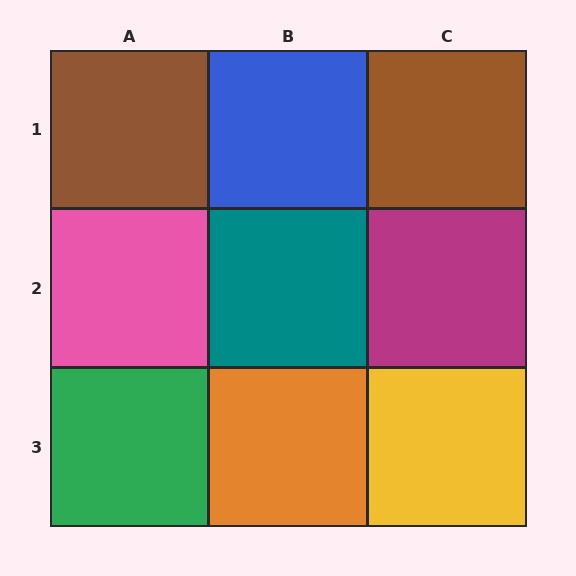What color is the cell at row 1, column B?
Blue.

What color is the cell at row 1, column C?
Brown.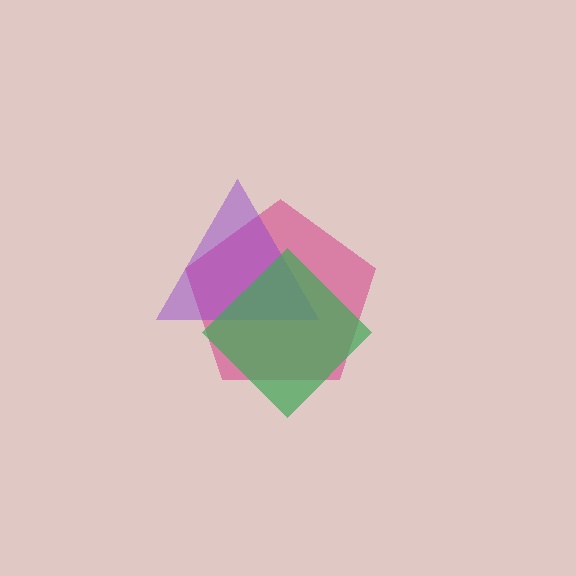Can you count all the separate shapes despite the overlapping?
Yes, there are 3 separate shapes.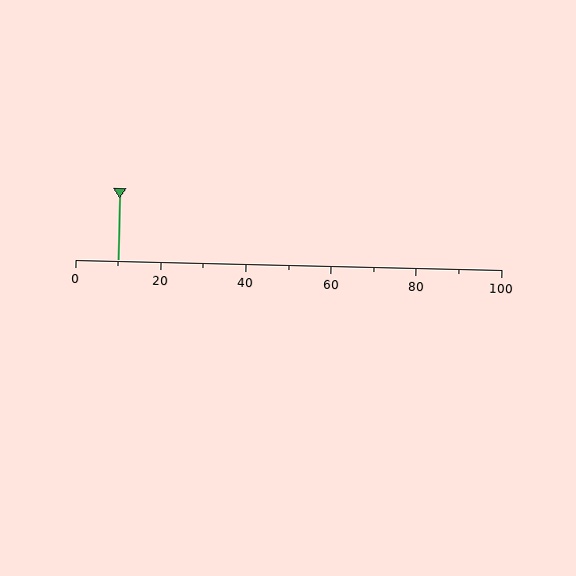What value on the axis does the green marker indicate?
The marker indicates approximately 10.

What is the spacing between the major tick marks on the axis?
The major ticks are spaced 20 apart.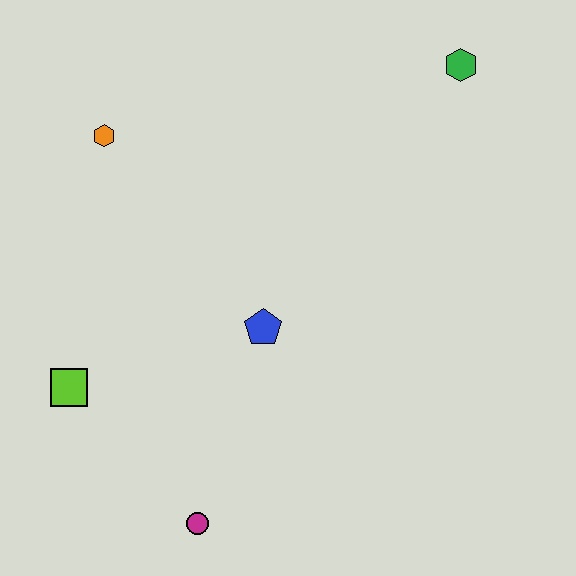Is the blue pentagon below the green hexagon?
Yes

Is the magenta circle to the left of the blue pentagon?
Yes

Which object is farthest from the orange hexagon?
The magenta circle is farthest from the orange hexagon.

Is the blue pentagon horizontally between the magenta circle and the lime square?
No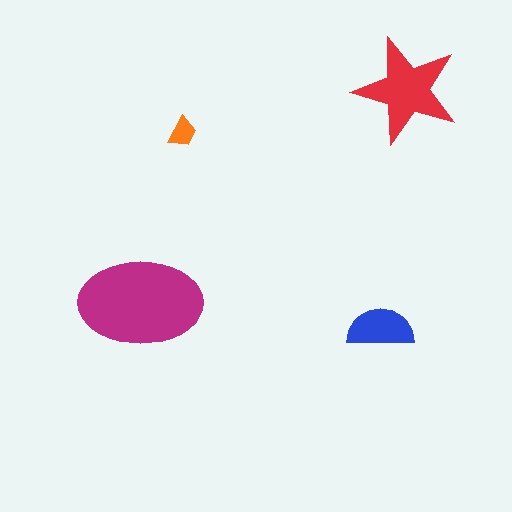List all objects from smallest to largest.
The orange trapezoid, the blue semicircle, the red star, the magenta ellipse.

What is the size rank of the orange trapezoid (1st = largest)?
4th.